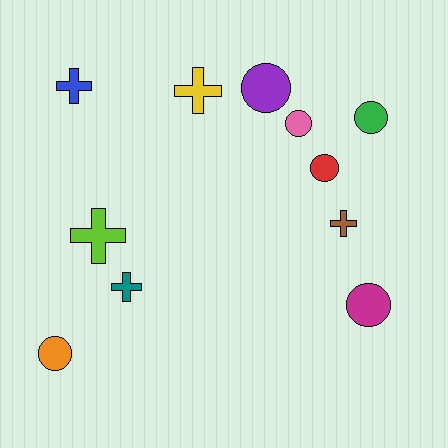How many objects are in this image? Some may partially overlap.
There are 11 objects.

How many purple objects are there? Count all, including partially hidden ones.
There is 1 purple object.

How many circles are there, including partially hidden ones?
There are 6 circles.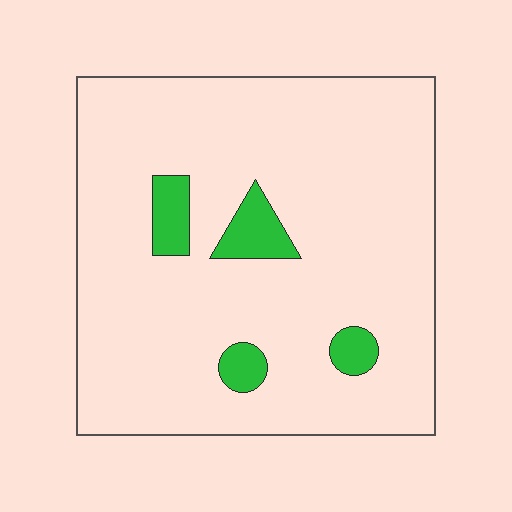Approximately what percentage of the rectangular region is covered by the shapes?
Approximately 10%.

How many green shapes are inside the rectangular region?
4.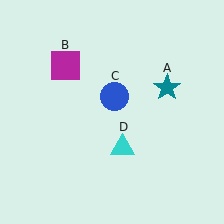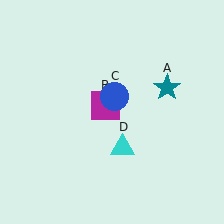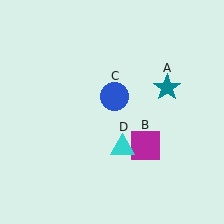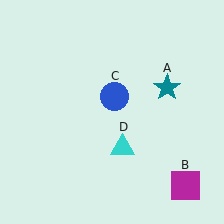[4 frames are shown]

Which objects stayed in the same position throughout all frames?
Teal star (object A) and blue circle (object C) and cyan triangle (object D) remained stationary.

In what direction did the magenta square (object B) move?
The magenta square (object B) moved down and to the right.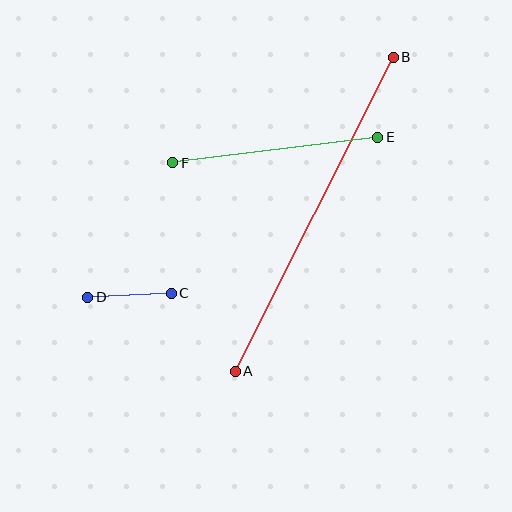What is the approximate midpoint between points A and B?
The midpoint is at approximately (314, 214) pixels.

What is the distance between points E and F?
The distance is approximately 207 pixels.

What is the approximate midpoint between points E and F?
The midpoint is at approximately (275, 150) pixels.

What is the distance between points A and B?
The distance is approximately 352 pixels.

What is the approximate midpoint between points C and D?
The midpoint is at approximately (129, 295) pixels.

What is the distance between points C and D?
The distance is approximately 83 pixels.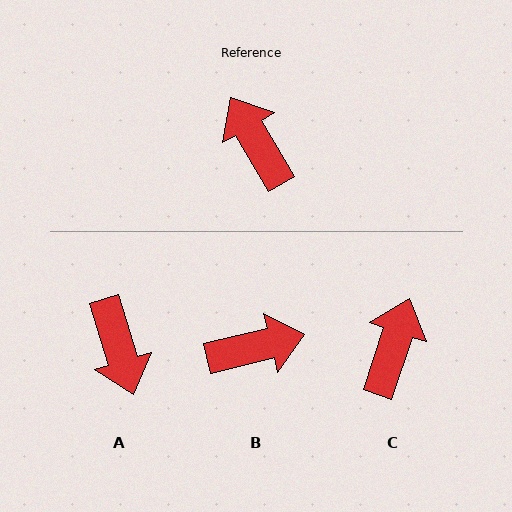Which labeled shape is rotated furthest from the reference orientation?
A, about 167 degrees away.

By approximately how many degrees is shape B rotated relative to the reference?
Approximately 107 degrees clockwise.